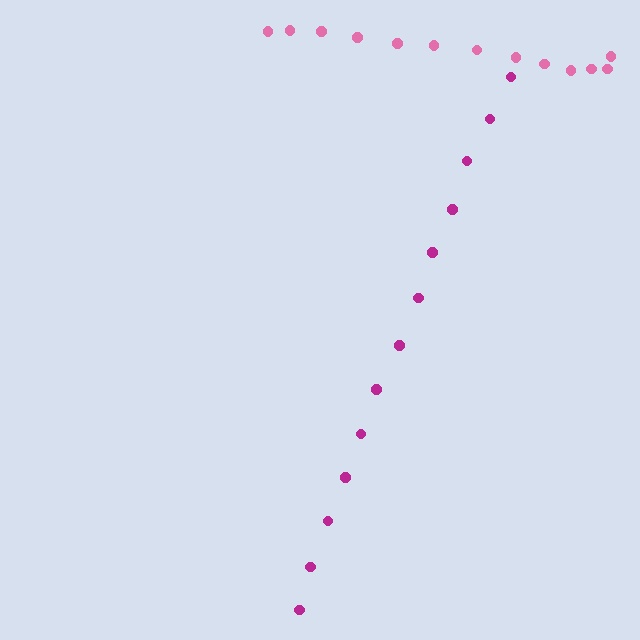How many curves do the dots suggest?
There are 2 distinct paths.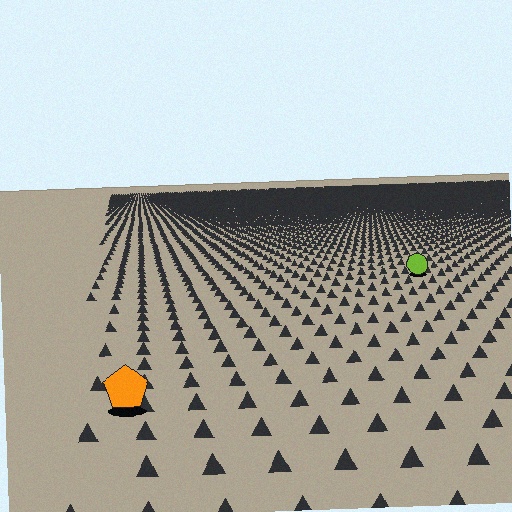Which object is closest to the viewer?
The orange pentagon is closest. The texture marks near it are larger and more spread out.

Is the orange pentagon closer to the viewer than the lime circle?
Yes. The orange pentagon is closer — you can tell from the texture gradient: the ground texture is coarser near it.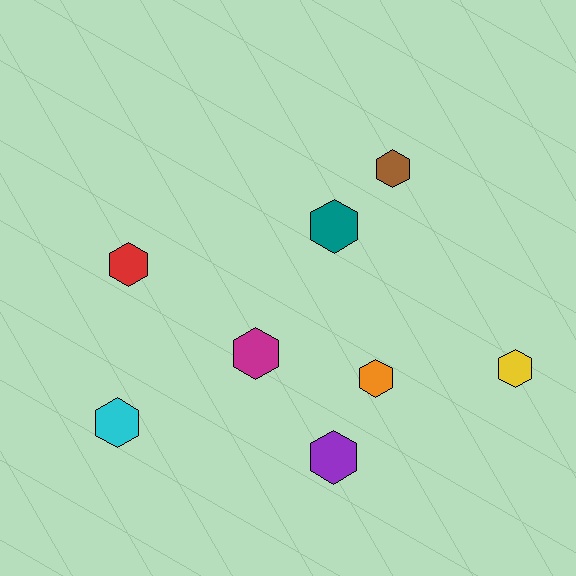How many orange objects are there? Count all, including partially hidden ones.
There is 1 orange object.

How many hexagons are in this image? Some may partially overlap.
There are 8 hexagons.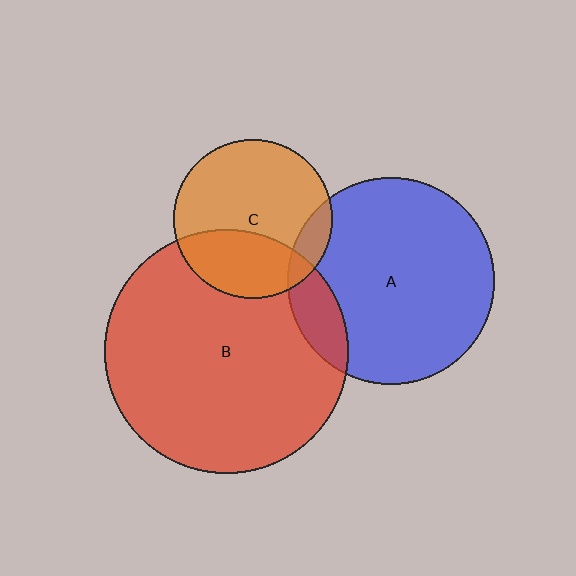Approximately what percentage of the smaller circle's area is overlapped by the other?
Approximately 15%.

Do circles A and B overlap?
Yes.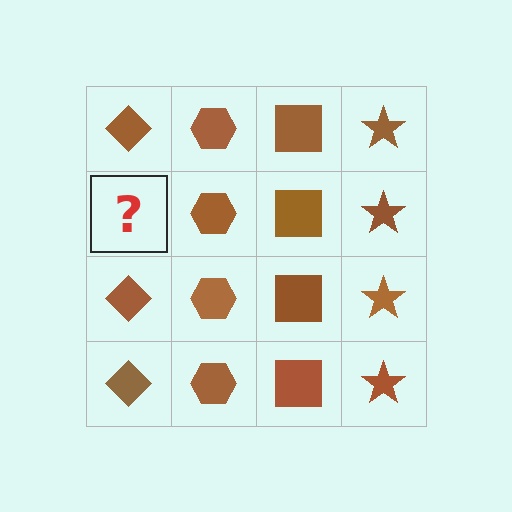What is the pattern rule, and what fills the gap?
The rule is that each column has a consistent shape. The gap should be filled with a brown diamond.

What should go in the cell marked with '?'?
The missing cell should contain a brown diamond.